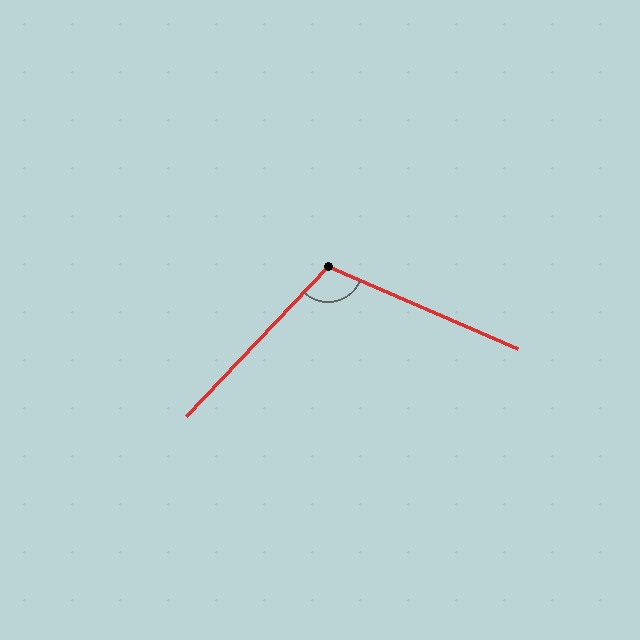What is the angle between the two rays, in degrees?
Approximately 110 degrees.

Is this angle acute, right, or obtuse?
It is obtuse.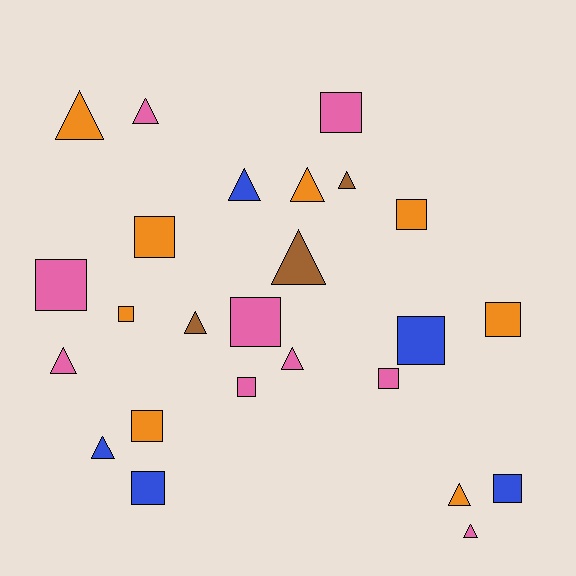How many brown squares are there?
There are no brown squares.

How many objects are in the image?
There are 25 objects.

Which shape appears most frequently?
Square, with 13 objects.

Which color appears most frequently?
Pink, with 9 objects.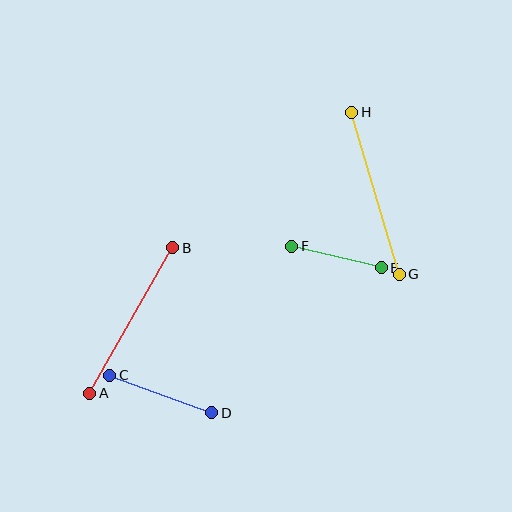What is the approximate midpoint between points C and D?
The midpoint is at approximately (161, 394) pixels.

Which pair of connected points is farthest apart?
Points G and H are farthest apart.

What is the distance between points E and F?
The distance is approximately 92 pixels.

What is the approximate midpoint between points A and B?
The midpoint is at approximately (131, 321) pixels.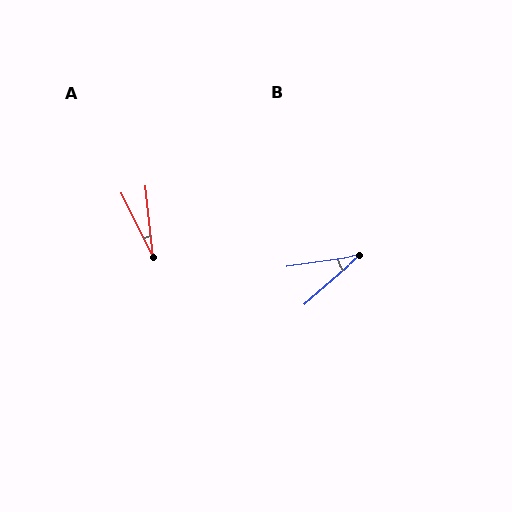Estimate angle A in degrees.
Approximately 20 degrees.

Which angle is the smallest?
A, at approximately 20 degrees.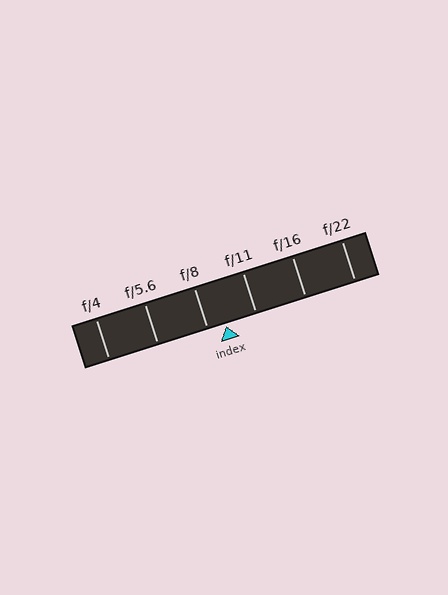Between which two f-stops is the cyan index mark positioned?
The index mark is between f/8 and f/11.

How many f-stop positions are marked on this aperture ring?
There are 6 f-stop positions marked.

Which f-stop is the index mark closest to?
The index mark is closest to f/8.